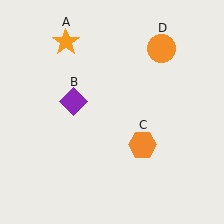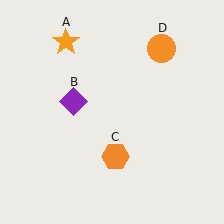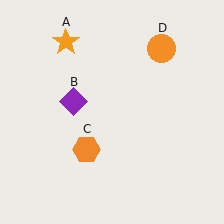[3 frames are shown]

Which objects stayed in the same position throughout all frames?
Orange star (object A) and purple diamond (object B) and orange circle (object D) remained stationary.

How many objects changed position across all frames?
1 object changed position: orange hexagon (object C).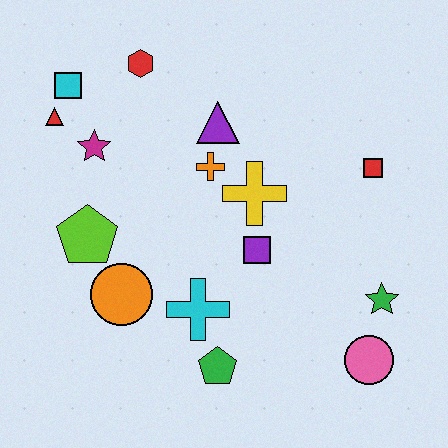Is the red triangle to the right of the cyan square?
No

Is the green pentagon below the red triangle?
Yes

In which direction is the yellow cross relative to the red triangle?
The yellow cross is to the right of the red triangle.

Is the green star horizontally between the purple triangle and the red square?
No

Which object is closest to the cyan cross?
The green pentagon is closest to the cyan cross.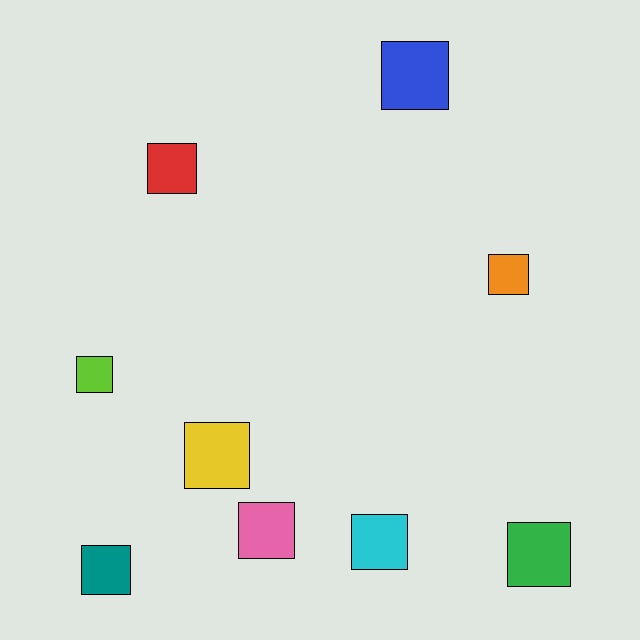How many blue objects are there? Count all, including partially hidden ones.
There is 1 blue object.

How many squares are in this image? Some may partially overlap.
There are 9 squares.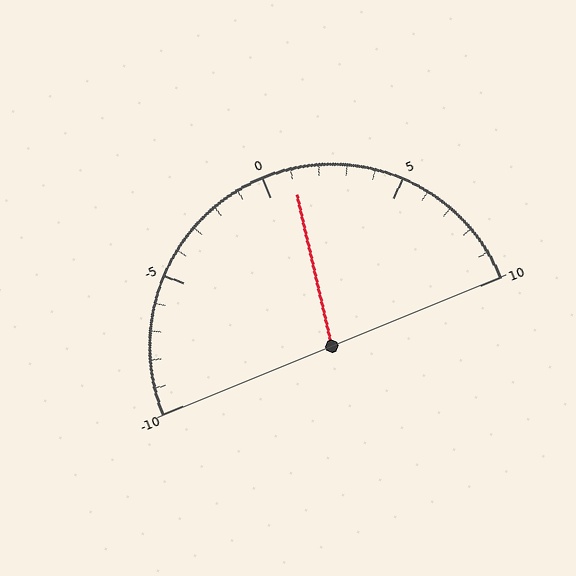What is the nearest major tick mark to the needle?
The nearest major tick mark is 0.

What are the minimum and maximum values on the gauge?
The gauge ranges from -10 to 10.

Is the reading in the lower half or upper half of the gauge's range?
The reading is in the upper half of the range (-10 to 10).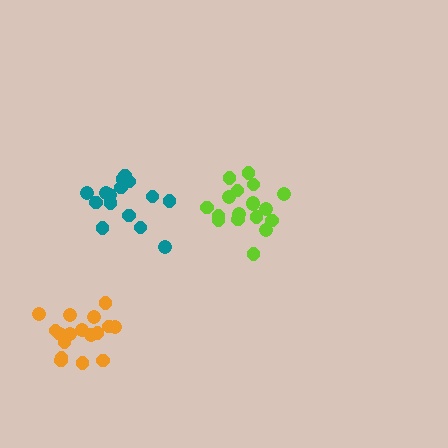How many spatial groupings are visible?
There are 3 spatial groupings.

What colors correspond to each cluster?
The clusters are colored: orange, lime, teal.